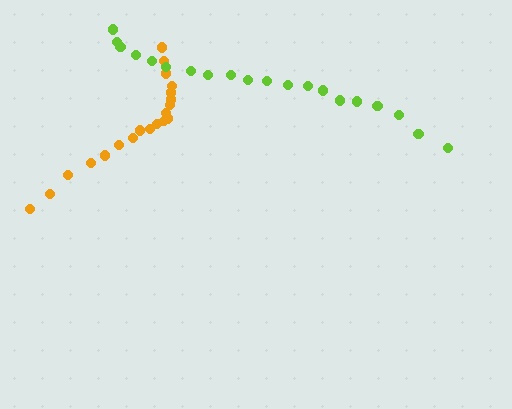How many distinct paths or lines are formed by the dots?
There are 2 distinct paths.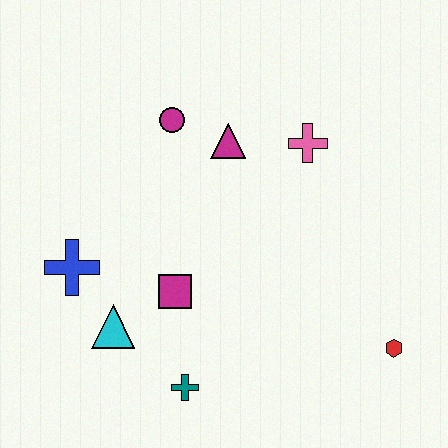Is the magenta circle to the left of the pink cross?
Yes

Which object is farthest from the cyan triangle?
The red hexagon is farthest from the cyan triangle.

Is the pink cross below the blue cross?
No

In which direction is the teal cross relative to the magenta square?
The teal cross is below the magenta square.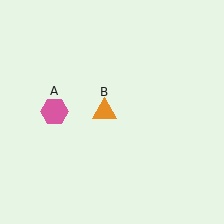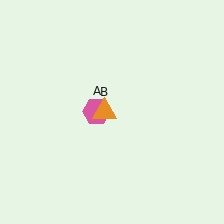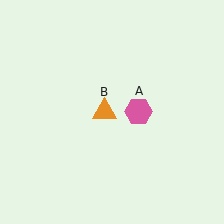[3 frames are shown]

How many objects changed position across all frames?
1 object changed position: pink hexagon (object A).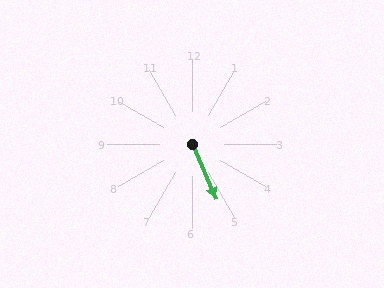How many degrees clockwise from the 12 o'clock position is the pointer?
Approximately 156 degrees.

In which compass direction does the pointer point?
Southeast.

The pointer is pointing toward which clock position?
Roughly 5 o'clock.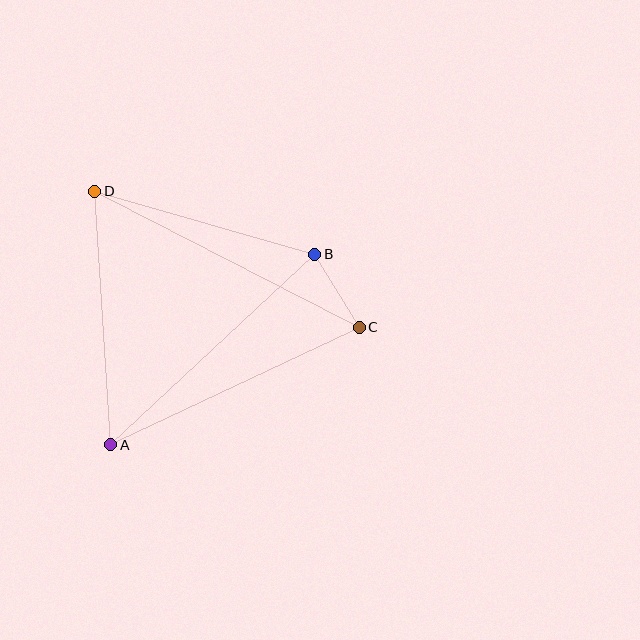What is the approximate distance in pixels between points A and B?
The distance between A and B is approximately 279 pixels.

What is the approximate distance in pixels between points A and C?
The distance between A and C is approximately 275 pixels.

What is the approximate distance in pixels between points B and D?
The distance between B and D is approximately 229 pixels.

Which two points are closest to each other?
Points B and C are closest to each other.